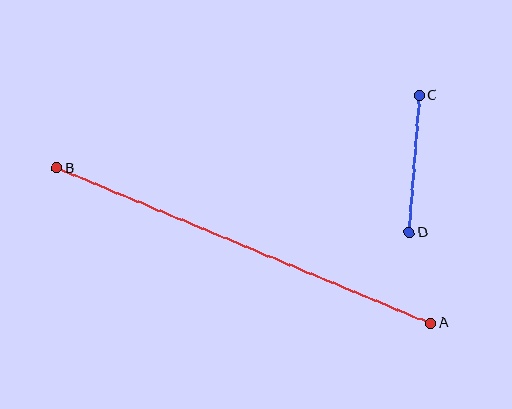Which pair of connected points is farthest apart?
Points A and B are farthest apart.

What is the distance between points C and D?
The distance is approximately 138 pixels.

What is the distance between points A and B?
The distance is approximately 405 pixels.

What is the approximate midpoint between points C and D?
The midpoint is at approximately (414, 164) pixels.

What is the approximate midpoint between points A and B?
The midpoint is at approximately (244, 246) pixels.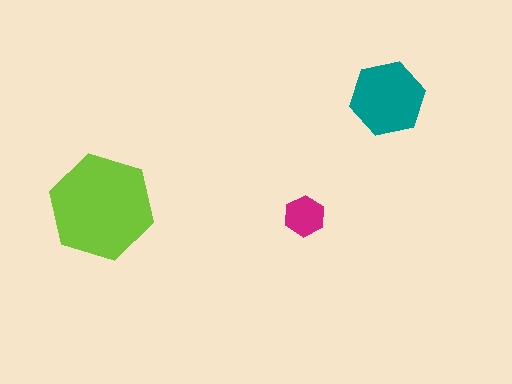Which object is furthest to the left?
The lime hexagon is leftmost.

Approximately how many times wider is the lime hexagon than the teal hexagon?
About 1.5 times wider.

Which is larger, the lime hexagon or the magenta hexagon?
The lime one.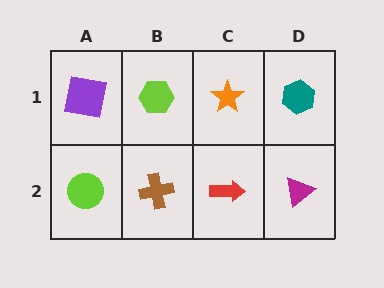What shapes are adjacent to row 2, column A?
A purple square (row 1, column A), a brown cross (row 2, column B).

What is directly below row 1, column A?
A lime circle.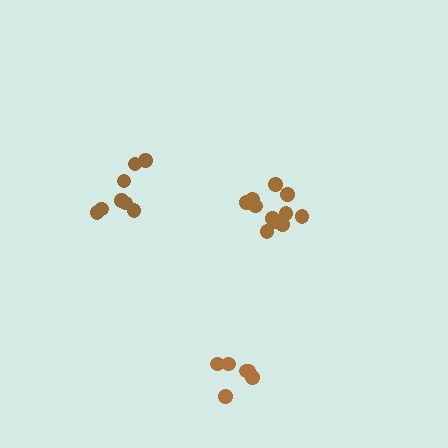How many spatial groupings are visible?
There are 3 spatial groupings.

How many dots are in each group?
Group 1: 11 dots, Group 2: 6 dots, Group 3: 8 dots (25 total).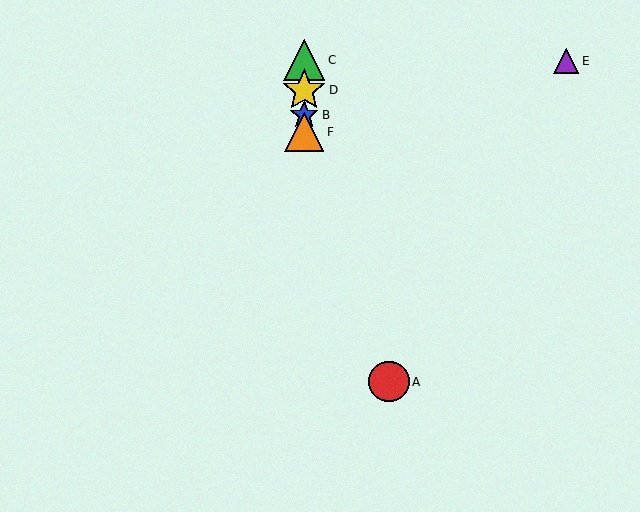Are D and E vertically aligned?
No, D is at x≈304 and E is at x≈566.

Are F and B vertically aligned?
Yes, both are at x≈304.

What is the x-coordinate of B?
Object B is at x≈304.